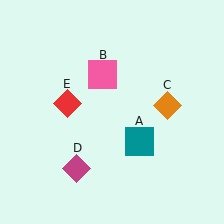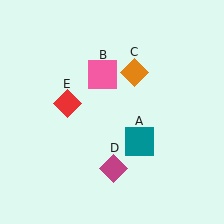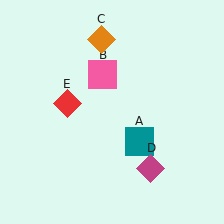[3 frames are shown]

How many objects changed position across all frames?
2 objects changed position: orange diamond (object C), magenta diamond (object D).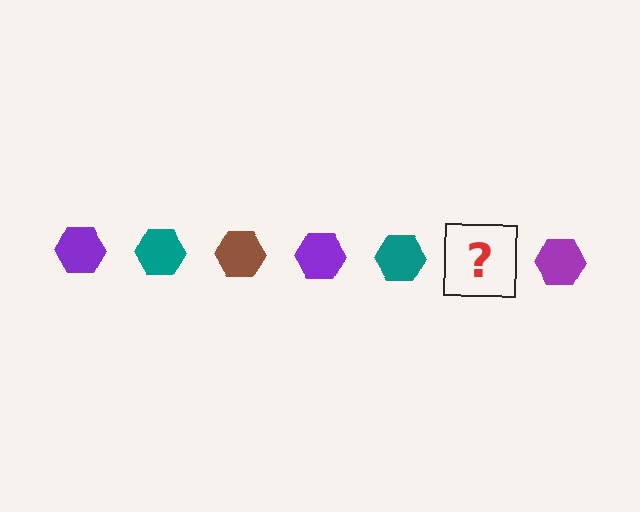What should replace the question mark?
The question mark should be replaced with a brown hexagon.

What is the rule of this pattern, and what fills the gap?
The rule is that the pattern cycles through purple, teal, brown hexagons. The gap should be filled with a brown hexagon.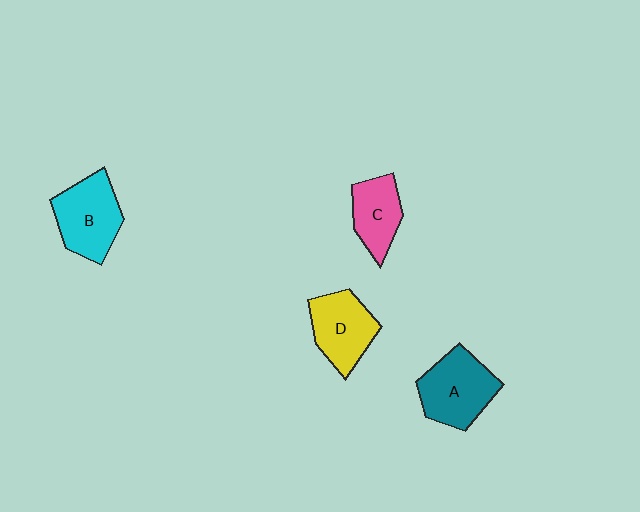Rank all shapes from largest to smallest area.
From largest to smallest: A (teal), B (cyan), D (yellow), C (pink).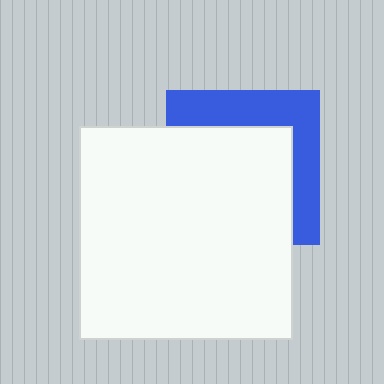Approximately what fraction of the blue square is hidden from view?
Roughly 64% of the blue square is hidden behind the white square.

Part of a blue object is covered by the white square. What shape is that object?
It is a square.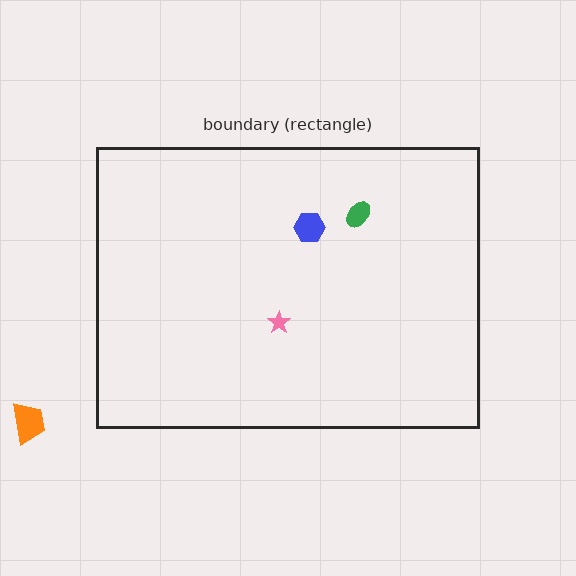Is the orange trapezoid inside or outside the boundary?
Outside.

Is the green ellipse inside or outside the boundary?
Inside.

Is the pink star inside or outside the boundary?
Inside.